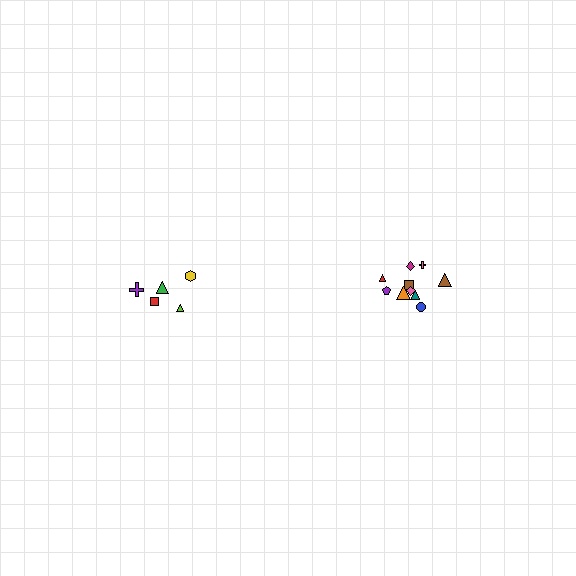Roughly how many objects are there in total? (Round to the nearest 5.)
Roughly 15 objects in total.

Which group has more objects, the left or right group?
The right group.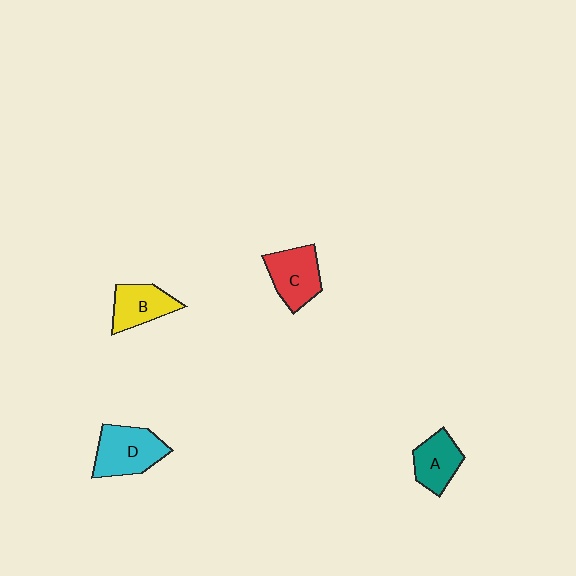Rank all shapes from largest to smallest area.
From largest to smallest: D (cyan), C (red), B (yellow), A (teal).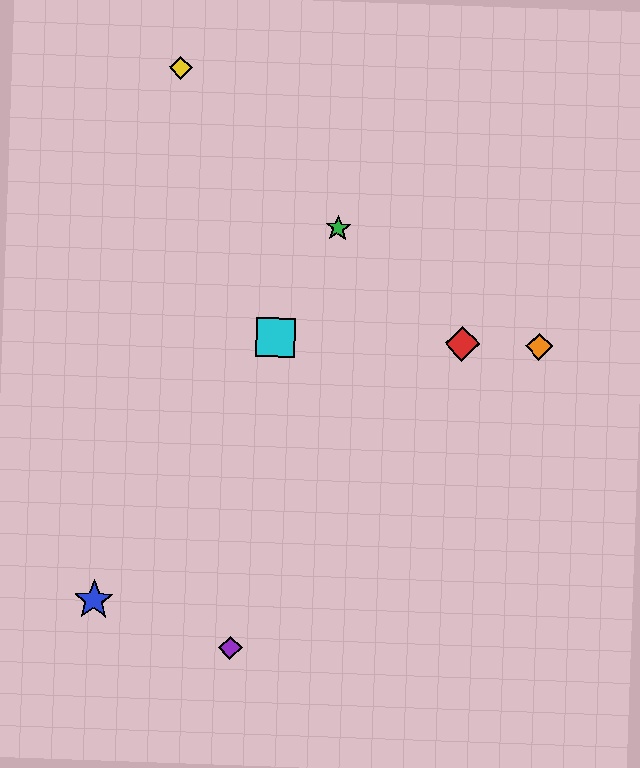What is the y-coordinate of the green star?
The green star is at y≈228.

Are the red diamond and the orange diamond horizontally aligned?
Yes, both are at y≈344.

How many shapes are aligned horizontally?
3 shapes (the red diamond, the orange diamond, the cyan square) are aligned horizontally.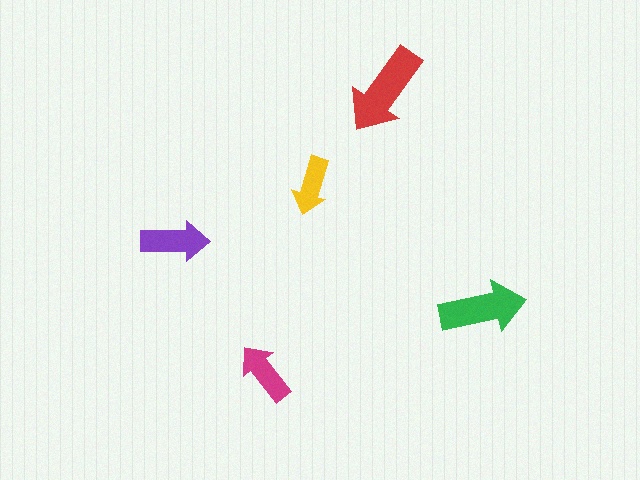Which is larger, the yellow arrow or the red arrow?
The red one.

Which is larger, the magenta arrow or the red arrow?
The red one.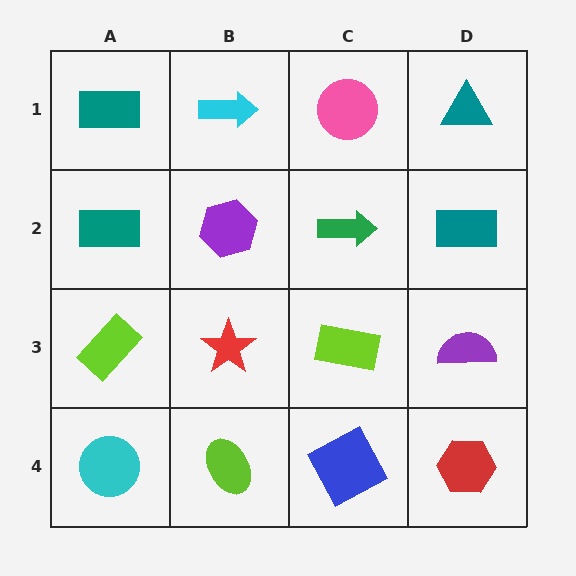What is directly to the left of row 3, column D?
A lime rectangle.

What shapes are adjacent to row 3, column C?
A green arrow (row 2, column C), a blue square (row 4, column C), a red star (row 3, column B), a purple semicircle (row 3, column D).